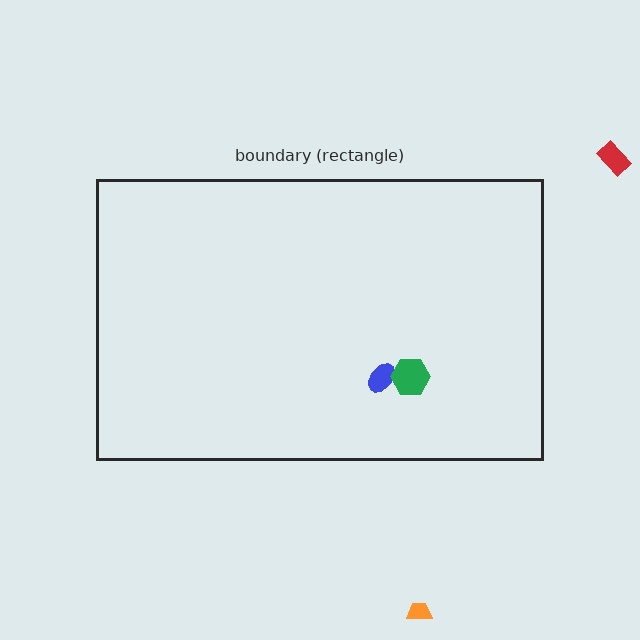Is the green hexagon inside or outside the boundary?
Inside.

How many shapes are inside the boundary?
2 inside, 2 outside.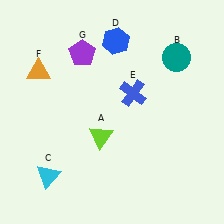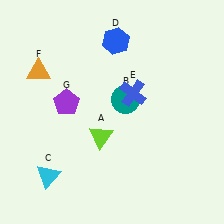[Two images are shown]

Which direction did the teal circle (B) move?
The teal circle (B) moved left.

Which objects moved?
The objects that moved are: the teal circle (B), the purple pentagon (G).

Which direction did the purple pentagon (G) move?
The purple pentagon (G) moved down.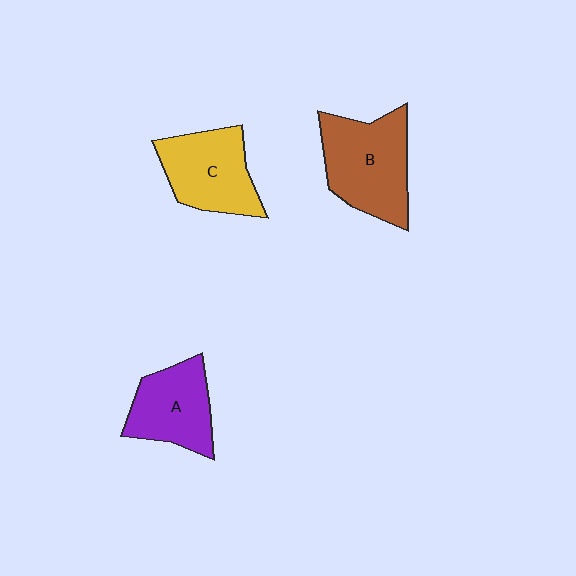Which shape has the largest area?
Shape B (brown).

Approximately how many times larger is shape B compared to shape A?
Approximately 1.3 times.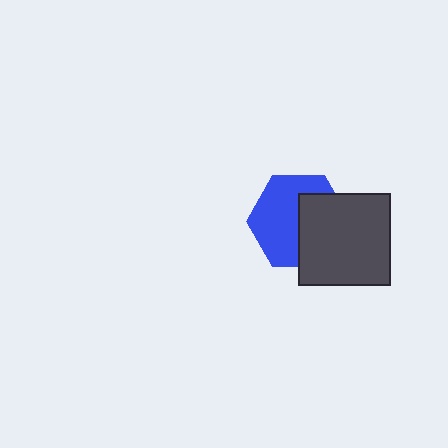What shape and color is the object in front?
The object in front is a dark gray square.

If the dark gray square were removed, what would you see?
You would see the complete blue hexagon.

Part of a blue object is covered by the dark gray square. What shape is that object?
It is a hexagon.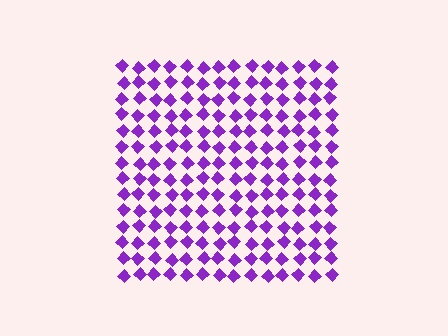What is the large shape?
The large shape is a square.